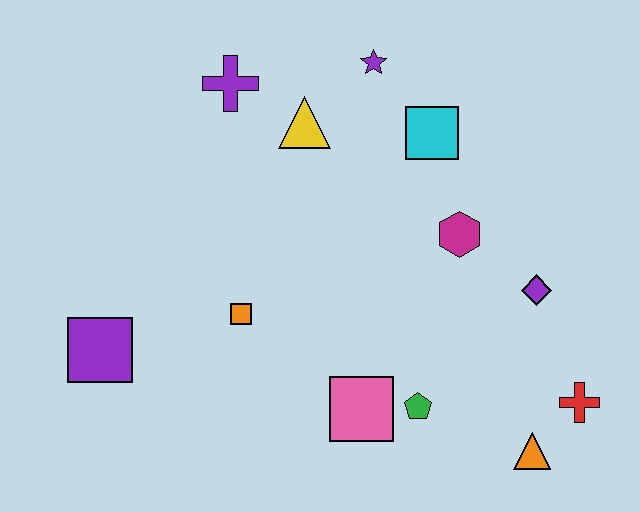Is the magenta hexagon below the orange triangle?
No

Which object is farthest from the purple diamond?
The purple square is farthest from the purple diamond.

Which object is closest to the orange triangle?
The red cross is closest to the orange triangle.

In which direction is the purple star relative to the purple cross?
The purple star is to the right of the purple cross.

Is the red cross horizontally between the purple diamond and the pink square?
No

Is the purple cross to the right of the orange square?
No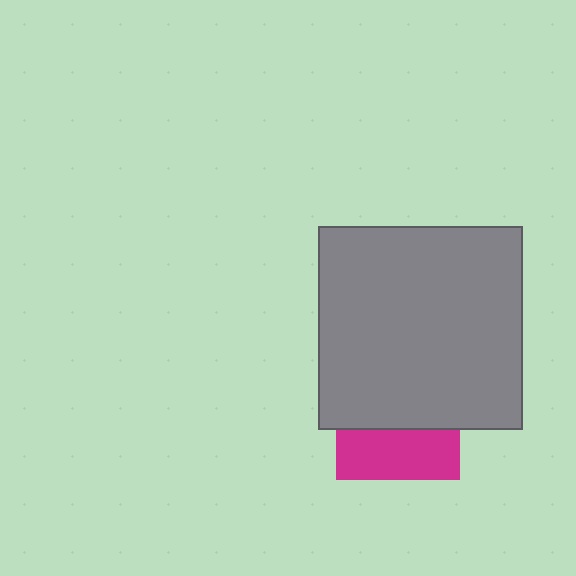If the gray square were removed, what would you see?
You would see the complete magenta square.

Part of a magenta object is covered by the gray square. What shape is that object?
It is a square.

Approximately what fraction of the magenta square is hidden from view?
Roughly 60% of the magenta square is hidden behind the gray square.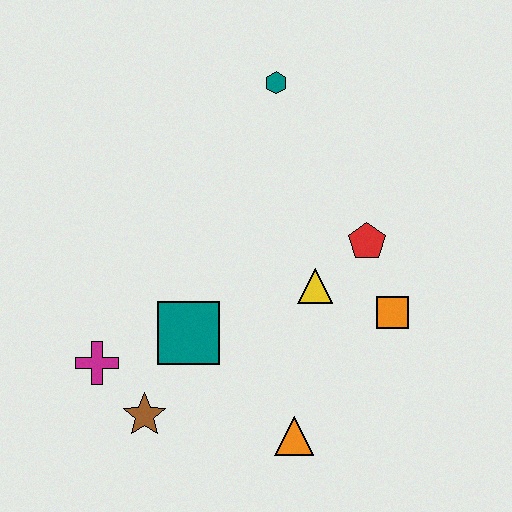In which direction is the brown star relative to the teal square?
The brown star is below the teal square.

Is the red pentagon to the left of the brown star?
No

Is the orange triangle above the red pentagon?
No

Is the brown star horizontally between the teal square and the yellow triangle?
No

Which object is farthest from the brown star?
The teal hexagon is farthest from the brown star.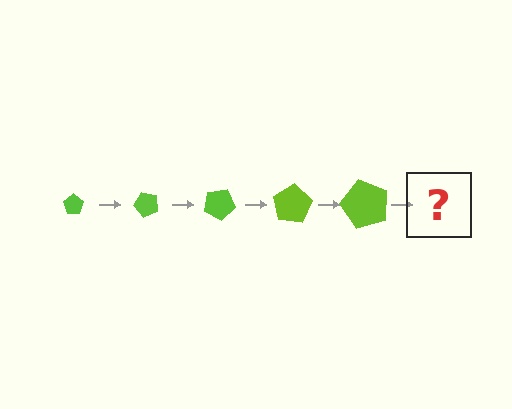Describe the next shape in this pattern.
It should be a pentagon, larger than the previous one and rotated 250 degrees from the start.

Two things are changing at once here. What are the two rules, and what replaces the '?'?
The two rules are that the pentagon grows larger each step and it rotates 50 degrees each step. The '?' should be a pentagon, larger than the previous one and rotated 250 degrees from the start.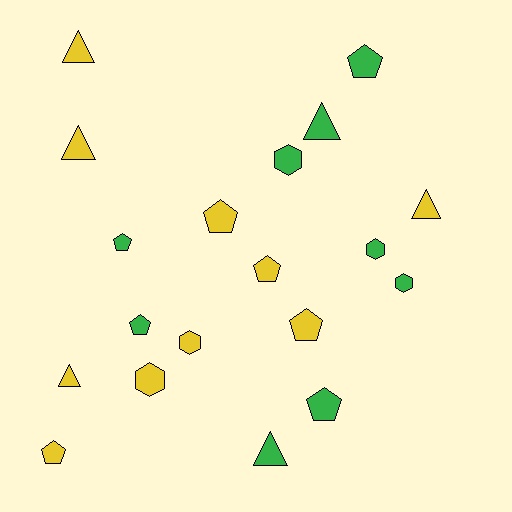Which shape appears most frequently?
Pentagon, with 8 objects.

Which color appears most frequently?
Yellow, with 10 objects.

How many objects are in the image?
There are 19 objects.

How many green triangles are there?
There are 2 green triangles.